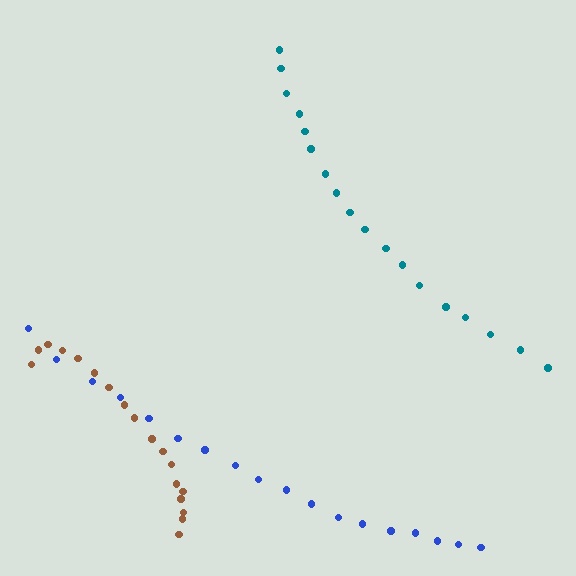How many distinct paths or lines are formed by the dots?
There are 3 distinct paths.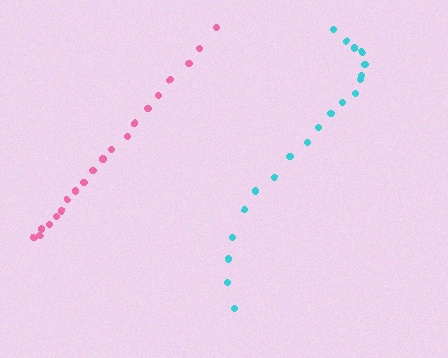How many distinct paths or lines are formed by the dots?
There are 2 distinct paths.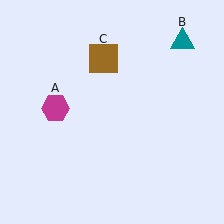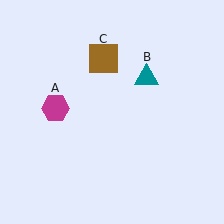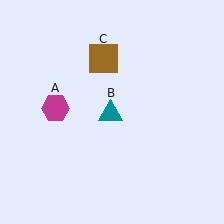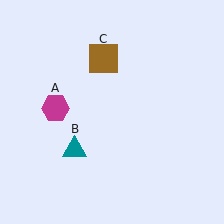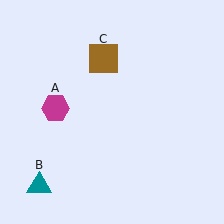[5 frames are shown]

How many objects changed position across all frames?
1 object changed position: teal triangle (object B).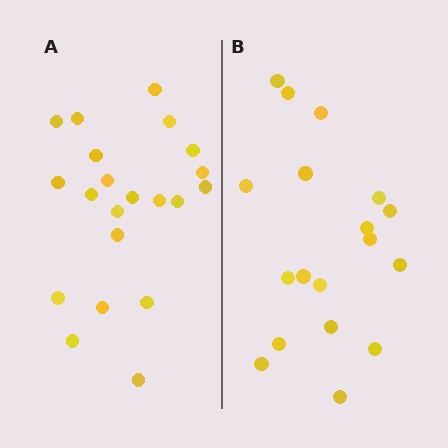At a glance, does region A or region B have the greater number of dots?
Region A (the left region) has more dots.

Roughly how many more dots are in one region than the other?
Region A has just a few more — roughly 2 or 3 more dots than region B.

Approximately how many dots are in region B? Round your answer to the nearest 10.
About 20 dots. (The exact count is 18, which rounds to 20.)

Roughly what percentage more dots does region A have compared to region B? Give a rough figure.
About 15% more.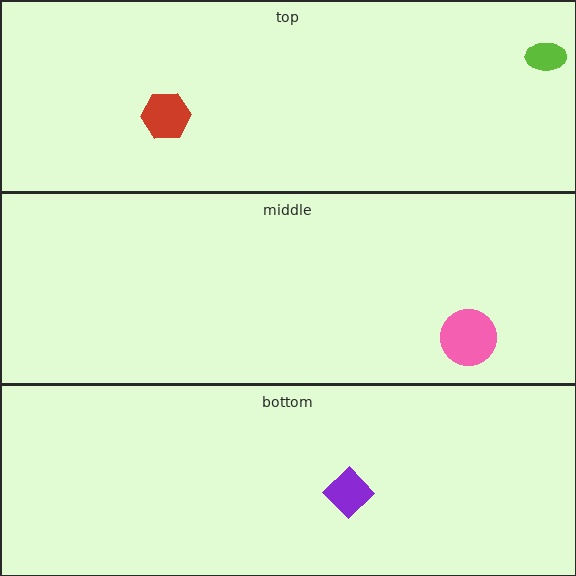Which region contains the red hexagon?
The top region.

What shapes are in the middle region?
The pink circle.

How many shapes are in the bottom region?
1.